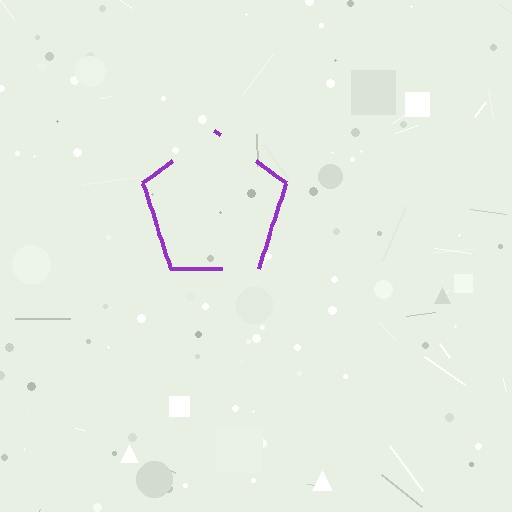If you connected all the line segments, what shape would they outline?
They would outline a pentagon.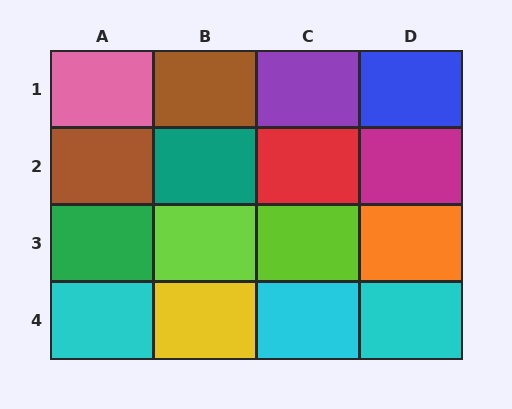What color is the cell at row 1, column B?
Brown.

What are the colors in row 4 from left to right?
Cyan, yellow, cyan, cyan.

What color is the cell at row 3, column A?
Green.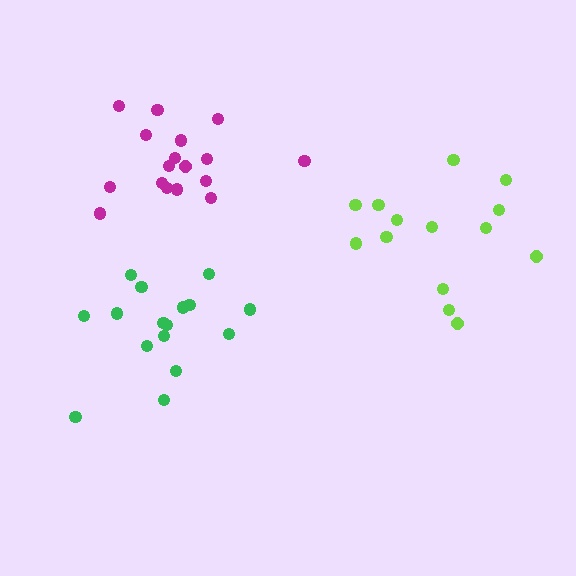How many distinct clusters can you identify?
There are 3 distinct clusters.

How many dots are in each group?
Group 1: 16 dots, Group 2: 14 dots, Group 3: 17 dots (47 total).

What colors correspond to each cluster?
The clusters are colored: green, lime, magenta.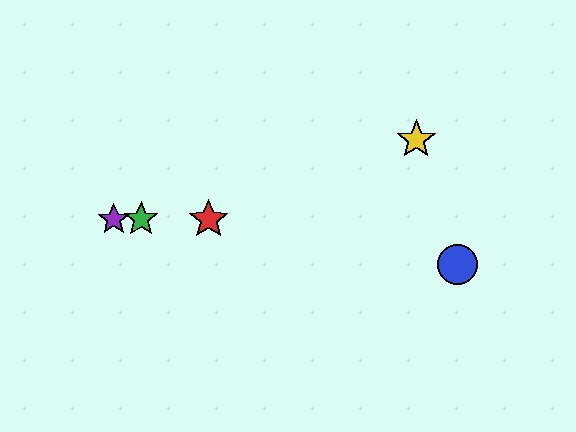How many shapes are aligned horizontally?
3 shapes (the red star, the green star, the purple star) are aligned horizontally.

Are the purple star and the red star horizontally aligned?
Yes, both are at y≈219.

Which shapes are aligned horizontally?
The red star, the green star, the purple star are aligned horizontally.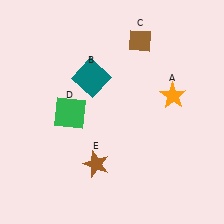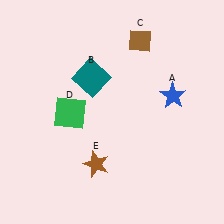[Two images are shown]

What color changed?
The star (A) changed from orange in Image 1 to blue in Image 2.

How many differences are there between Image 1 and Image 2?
There is 1 difference between the two images.